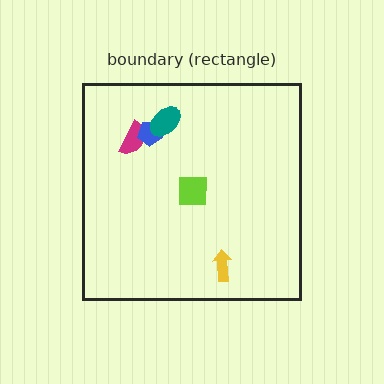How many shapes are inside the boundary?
5 inside, 0 outside.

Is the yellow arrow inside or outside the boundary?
Inside.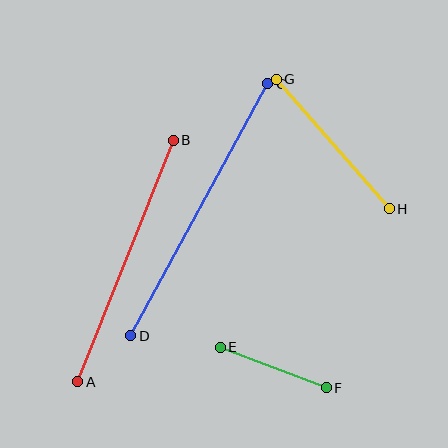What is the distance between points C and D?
The distance is approximately 287 pixels.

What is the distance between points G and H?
The distance is approximately 172 pixels.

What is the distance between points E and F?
The distance is approximately 113 pixels.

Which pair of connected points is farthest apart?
Points C and D are farthest apart.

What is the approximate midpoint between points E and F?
The midpoint is at approximately (273, 367) pixels.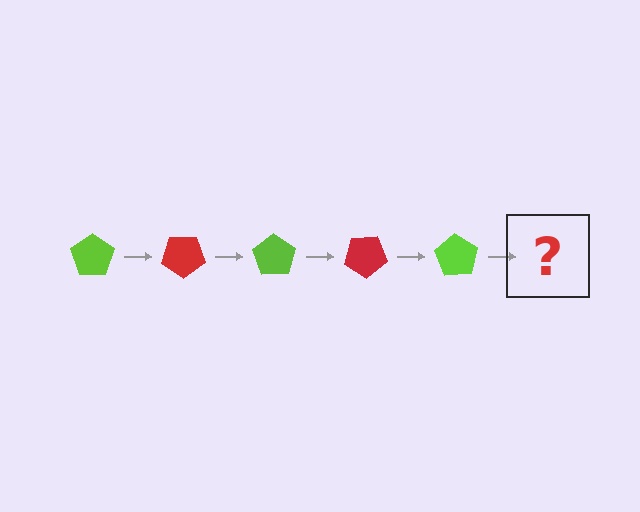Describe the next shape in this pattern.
It should be a red pentagon, rotated 175 degrees from the start.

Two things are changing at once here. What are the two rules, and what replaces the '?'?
The two rules are that it rotates 35 degrees each step and the color cycles through lime and red. The '?' should be a red pentagon, rotated 175 degrees from the start.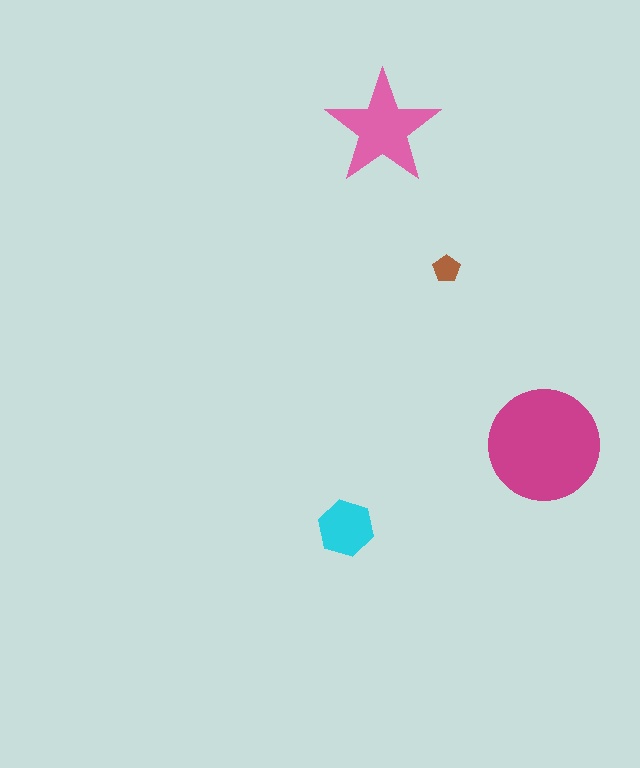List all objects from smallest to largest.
The brown pentagon, the cyan hexagon, the pink star, the magenta circle.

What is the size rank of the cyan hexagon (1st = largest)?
3rd.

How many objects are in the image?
There are 4 objects in the image.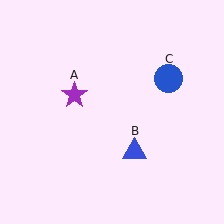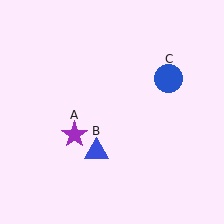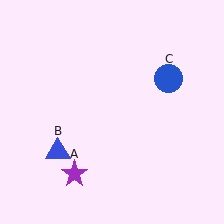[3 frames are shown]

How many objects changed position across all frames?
2 objects changed position: purple star (object A), blue triangle (object B).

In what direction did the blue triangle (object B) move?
The blue triangle (object B) moved left.